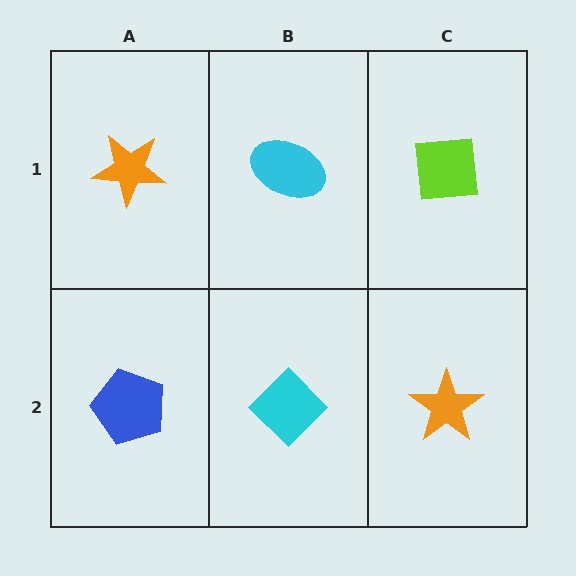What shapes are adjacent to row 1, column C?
An orange star (row 2, column C), a cyan ellipse (row 1, column B).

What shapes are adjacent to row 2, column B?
A cyan ellipse (row 1, column B), a blue pentagon (row 2, column A), an orange star (row 2, column C).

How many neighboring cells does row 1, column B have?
3.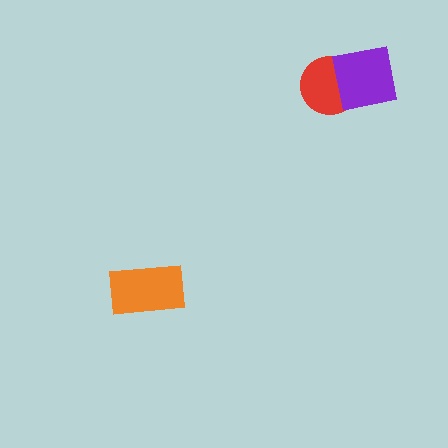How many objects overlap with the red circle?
1 object overlaps with the red circle.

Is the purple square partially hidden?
No, no other shape covers it.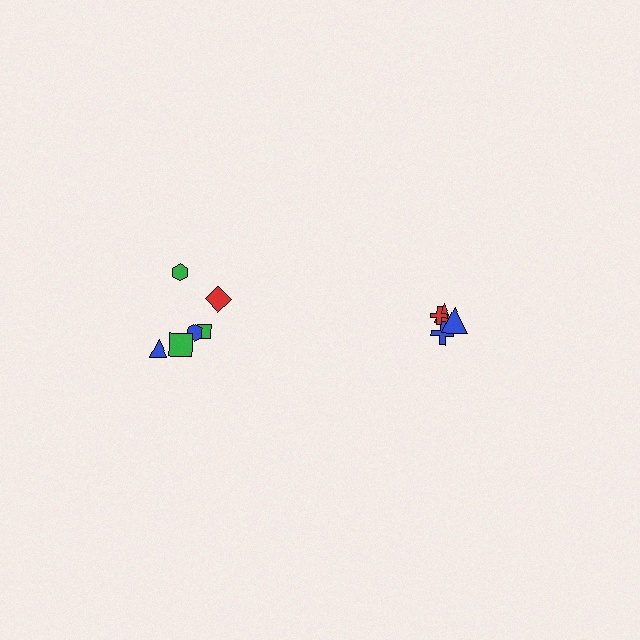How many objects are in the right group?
There are 4 objects.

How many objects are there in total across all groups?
There are 10 objects.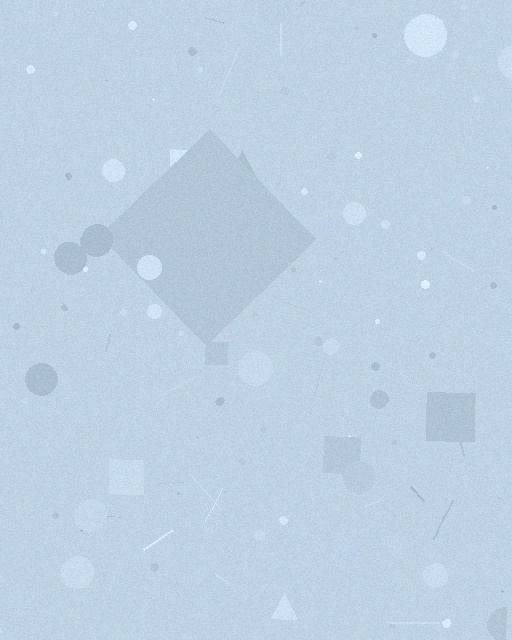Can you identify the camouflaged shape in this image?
The camouflaged shape is a diamond.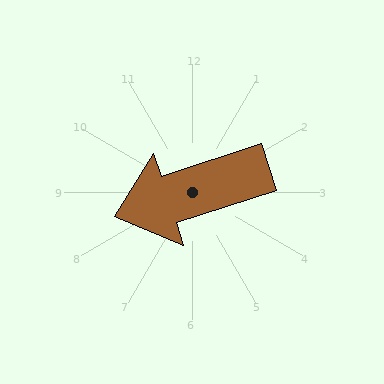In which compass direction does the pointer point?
West.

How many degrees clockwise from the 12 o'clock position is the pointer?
Approximately 252 degrees.